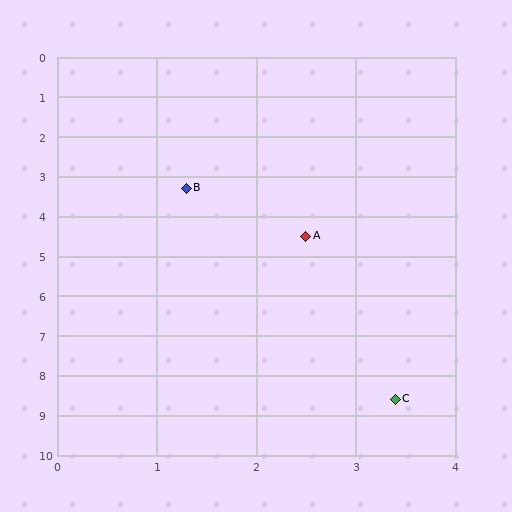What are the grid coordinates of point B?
Point B is at approximately (1.3, 3.3).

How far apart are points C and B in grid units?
Points C and B are about 5.7 grid units apart.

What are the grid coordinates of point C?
Point C is at approximately (3.4, 8.6).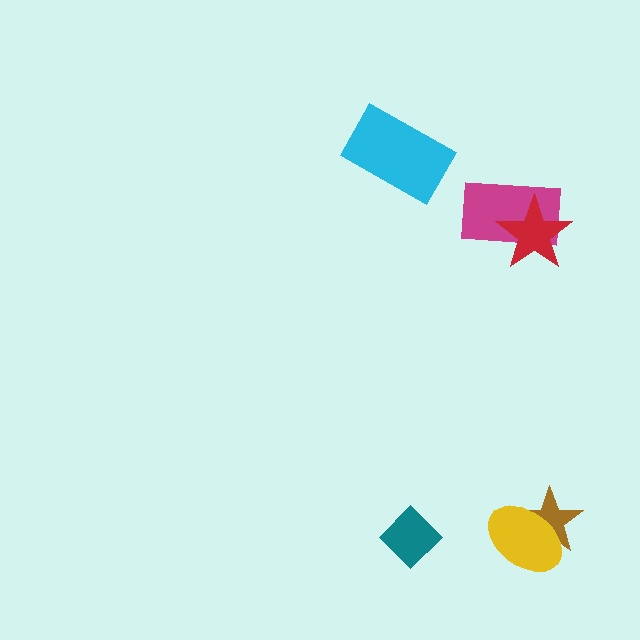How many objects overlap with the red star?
1 object overlaps with the red star.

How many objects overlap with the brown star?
1 object overlaps with the brown star.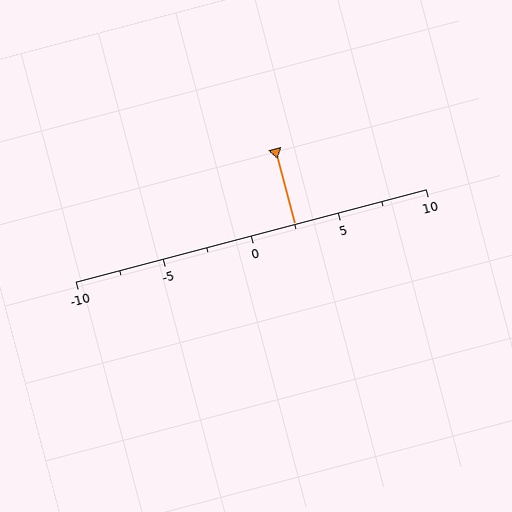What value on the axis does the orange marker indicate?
The marker indicates approximately 2.5.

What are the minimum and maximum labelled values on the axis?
The axis runs from -10 to 10.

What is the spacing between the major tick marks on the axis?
The major ticks are spaced 5 apart.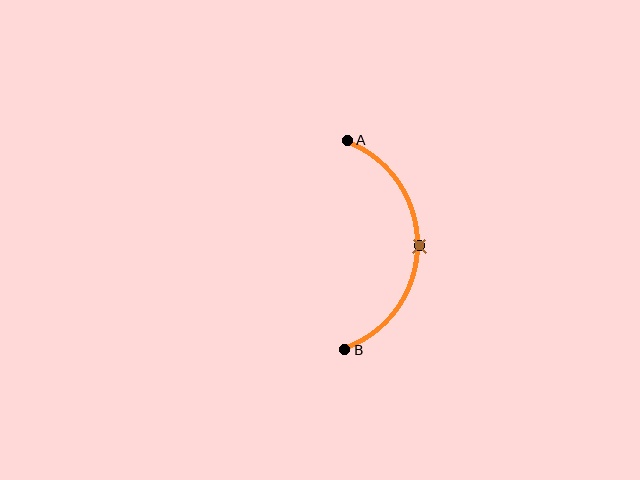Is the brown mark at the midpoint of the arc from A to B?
Yes. The brown mark lies on the arc at equal arc-length from both A and B — it is the arc midpoint.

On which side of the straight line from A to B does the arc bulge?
The arc bulges to the right of the straight line connecting A and B.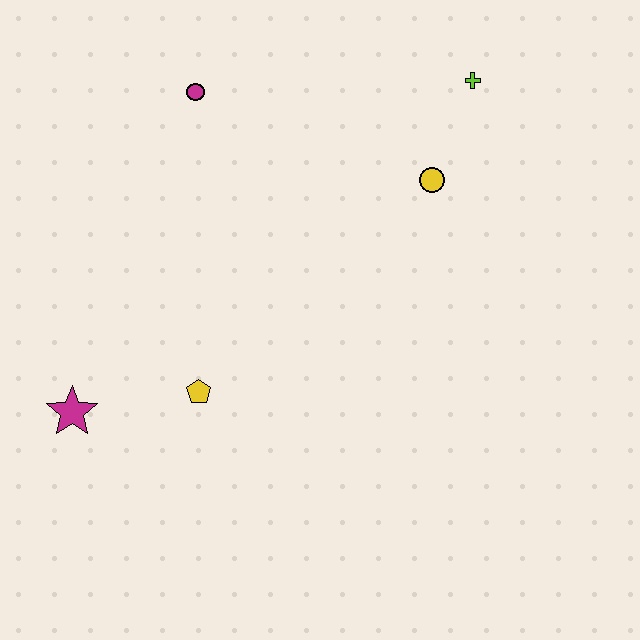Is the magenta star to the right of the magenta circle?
No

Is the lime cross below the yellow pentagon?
No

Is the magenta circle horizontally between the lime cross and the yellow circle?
No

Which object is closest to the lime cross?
The yellow circle is closest to the lime cross.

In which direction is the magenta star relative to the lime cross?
The magenta star is to the left of the lime cross.